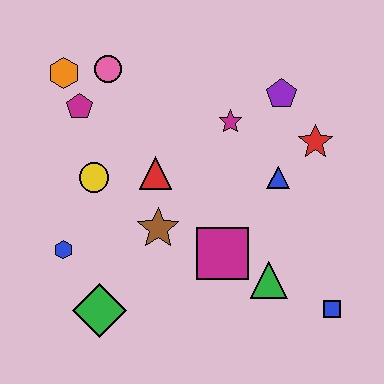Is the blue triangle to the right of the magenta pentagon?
Yes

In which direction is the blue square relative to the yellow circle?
The blue square is to the right of the yellow circle.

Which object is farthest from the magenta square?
The orange hexagon is farthest from the magenta square.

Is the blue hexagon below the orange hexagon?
Yes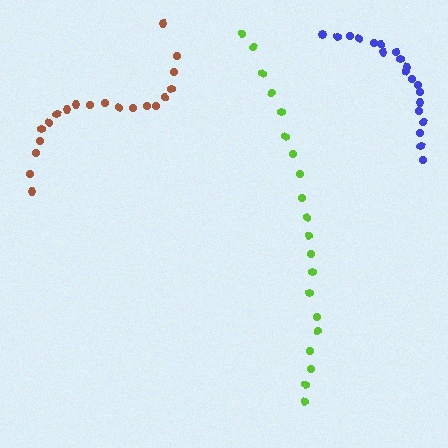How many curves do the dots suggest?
There are 3 distinct paths.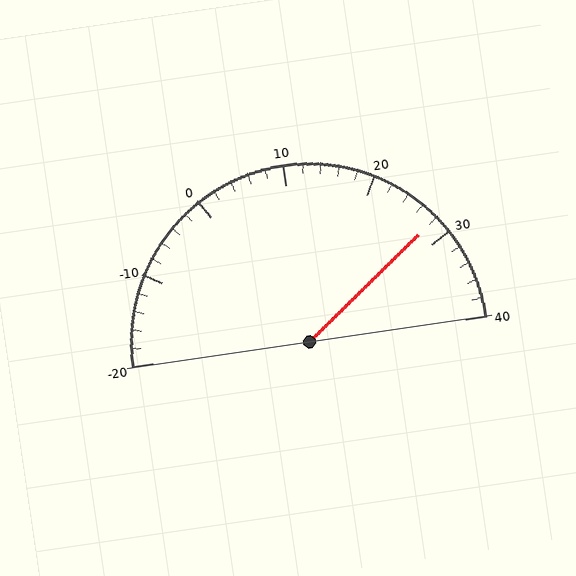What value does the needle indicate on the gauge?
The needle indicates approximately 28.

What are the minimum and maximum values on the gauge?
The gauge ranges from -20 to 40.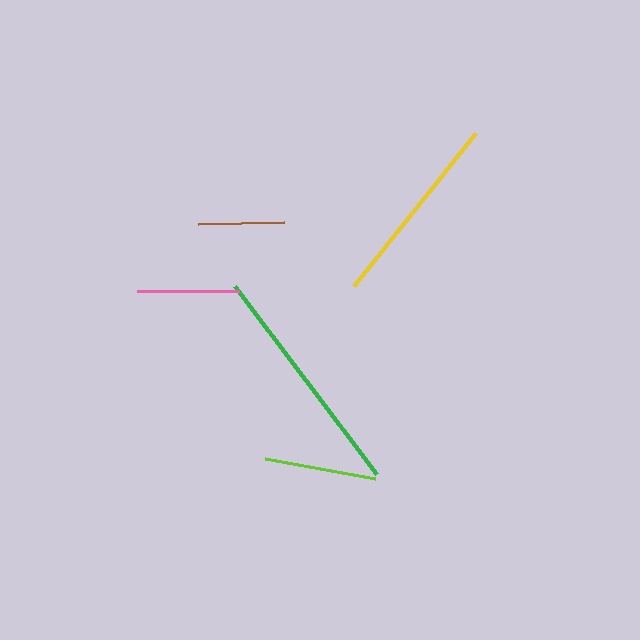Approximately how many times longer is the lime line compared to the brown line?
The lime line is approximately 1.3 times the length of the brown line.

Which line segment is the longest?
The green line is the longest at approximately 236 pixels.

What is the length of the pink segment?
The pink segment is approximately 102 pixels long.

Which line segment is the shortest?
The brown line is the shortest at approximately 87 pixels.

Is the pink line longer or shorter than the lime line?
The lime line is longer than the pink line.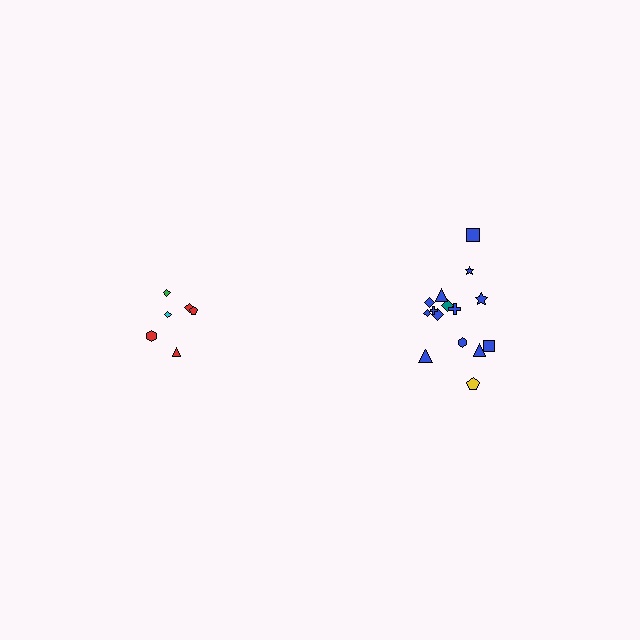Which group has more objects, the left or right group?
The right group.